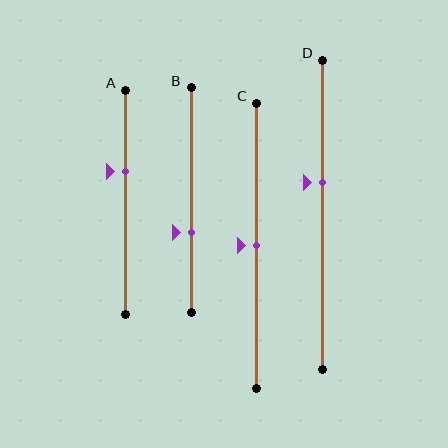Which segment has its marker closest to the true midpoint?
Segment C has its marker closest to the true midpoint.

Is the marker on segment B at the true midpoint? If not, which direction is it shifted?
No, the marker on segment B is shifted downward by about 14% of the segment length.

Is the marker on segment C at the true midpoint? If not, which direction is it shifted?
Yes, the marker on segment C is at the true midpoint.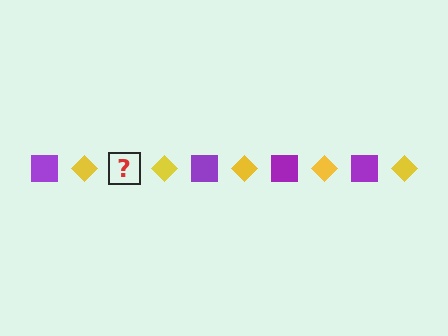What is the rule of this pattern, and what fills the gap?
The rule is that the pattern alternates between purple square and yellow diamond. The gap should be filled with a purple square.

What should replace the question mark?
The question mark should be replaced with a purple square.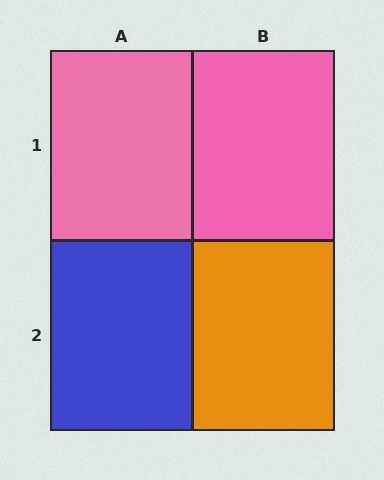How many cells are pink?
2 cells are pink.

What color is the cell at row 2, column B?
Orange.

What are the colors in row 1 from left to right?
Pink, pink.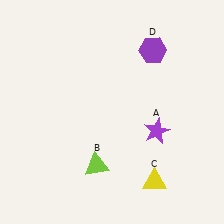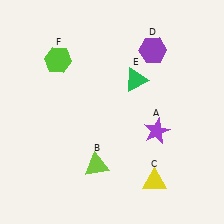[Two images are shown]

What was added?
A green triangle (E), a lime hexagon (F) were added in Image 2.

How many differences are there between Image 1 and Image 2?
There are 2 differences between the two images.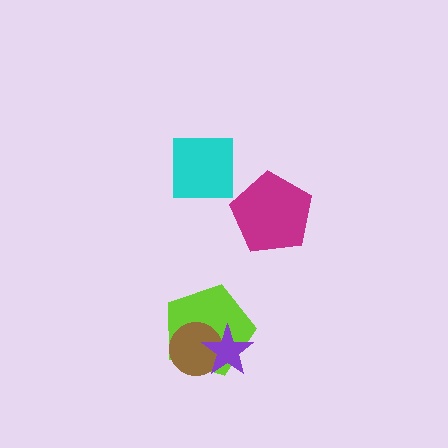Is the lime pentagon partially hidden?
Yes, it is partially covered by another shape.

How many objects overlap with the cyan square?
0 objects overlap with the cyan square.